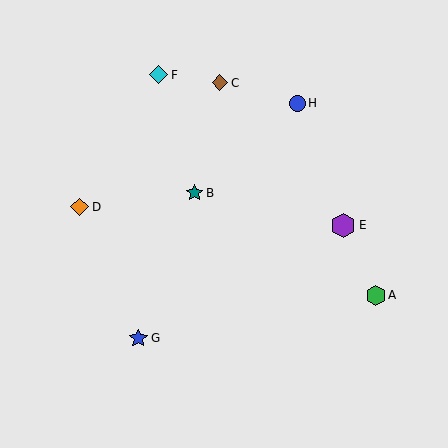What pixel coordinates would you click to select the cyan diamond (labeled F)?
Click at (159, 75) to select the cyan diamond F.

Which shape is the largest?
The purple hexagon (labeled E) is the largest.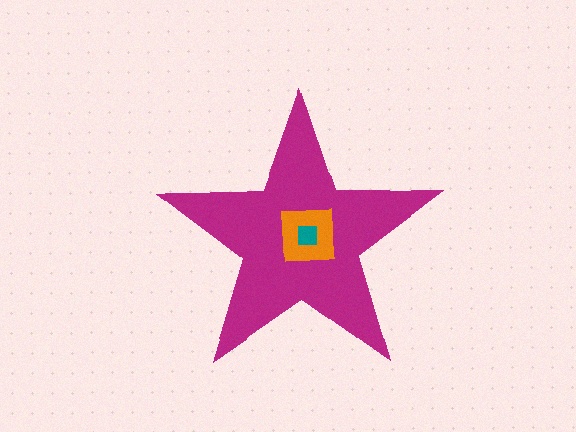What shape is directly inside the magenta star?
The orange square.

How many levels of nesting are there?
3.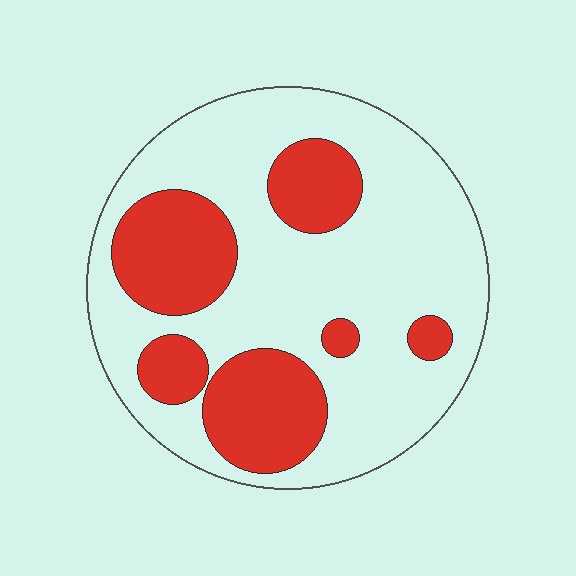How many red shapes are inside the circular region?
6.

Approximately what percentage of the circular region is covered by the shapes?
Approximately 30%.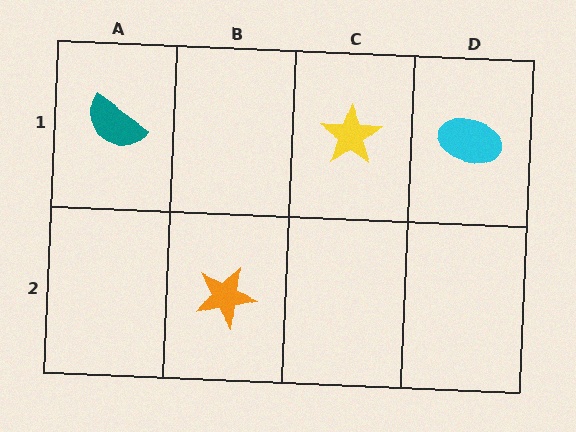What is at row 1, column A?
A teal semicircle.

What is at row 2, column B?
An orange star.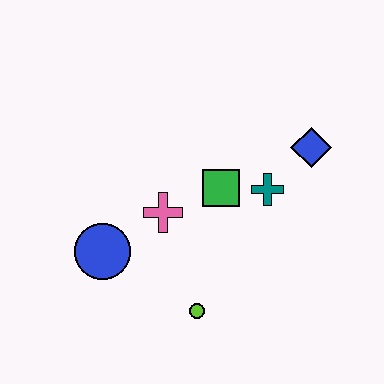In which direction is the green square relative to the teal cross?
The green square is to the left of the teal cross.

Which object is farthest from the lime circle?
The blue diamond is farthest from the lime circle.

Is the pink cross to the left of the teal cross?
Yes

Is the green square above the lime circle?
Yes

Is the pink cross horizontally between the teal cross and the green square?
No